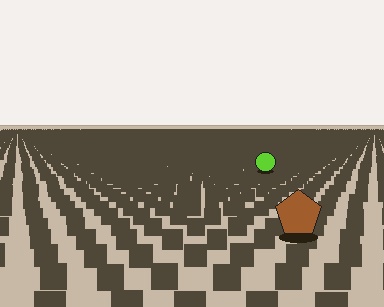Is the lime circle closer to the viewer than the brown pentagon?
No. The brown pentagon is closer — you can tell from the texture gradient: the ground texture is coarser near it.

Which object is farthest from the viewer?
The lime circle is farthest from the viewer. It appears smaller and the ground texture around it is denser.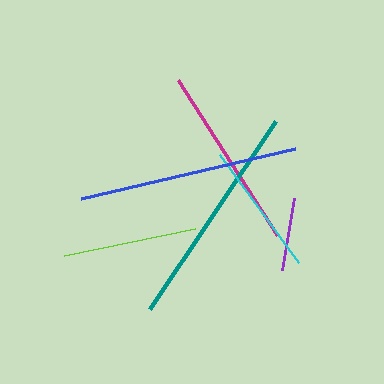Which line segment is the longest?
The teal line is the longest at approximately 226 pixels.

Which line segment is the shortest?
The purple line is the shortest at approximately 72 pixels.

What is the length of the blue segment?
The blue segment is approximately 219 pixels long.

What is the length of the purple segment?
The purple segment is approximately 72 pixels long.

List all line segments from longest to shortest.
From longest to shortest: teal, blue, magenta, cyan, lime, purple.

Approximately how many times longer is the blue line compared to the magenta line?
The blue line is approximately 1.2 times the length of the magenta line.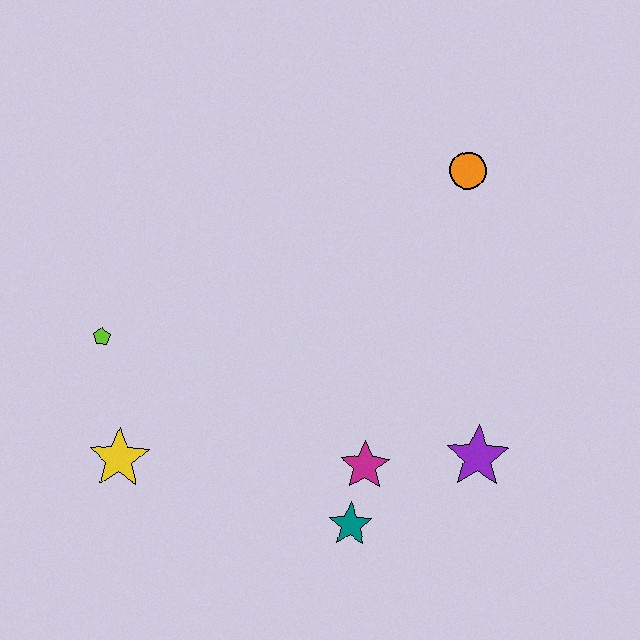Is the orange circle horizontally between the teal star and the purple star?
Yes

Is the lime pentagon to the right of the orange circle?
No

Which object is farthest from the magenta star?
The orange circle is farthest from the magenta star.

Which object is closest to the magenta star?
The teal star is closest to the magenta star.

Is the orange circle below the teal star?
No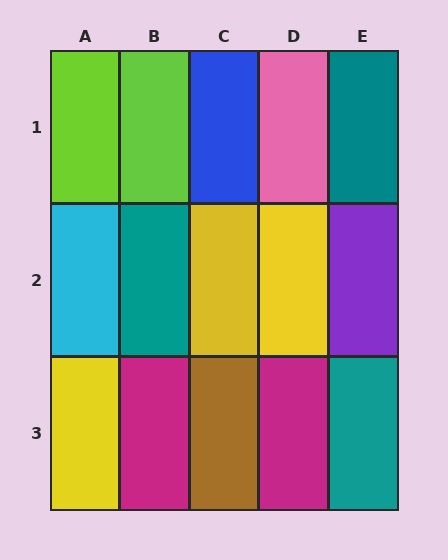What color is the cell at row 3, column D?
Magenta.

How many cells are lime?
2 cells are lime.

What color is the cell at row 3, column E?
Teal.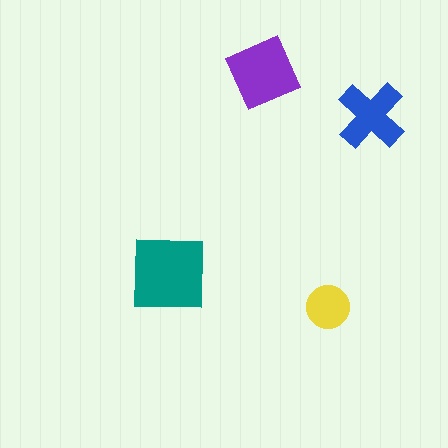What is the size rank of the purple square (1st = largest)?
2nd.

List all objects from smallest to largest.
The yellow circle, the blue cross, the purple square, the teal square.